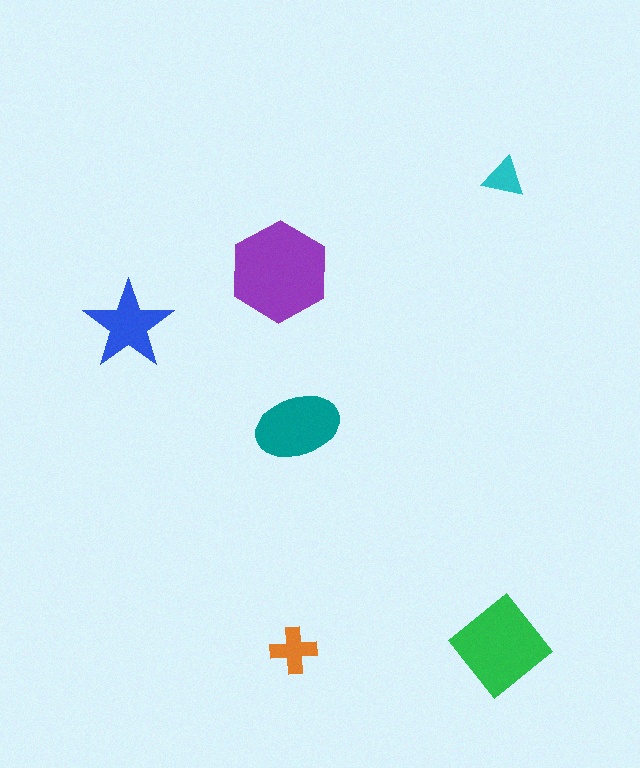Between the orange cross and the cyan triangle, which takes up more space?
The orange cross.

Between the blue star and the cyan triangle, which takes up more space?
The blue star.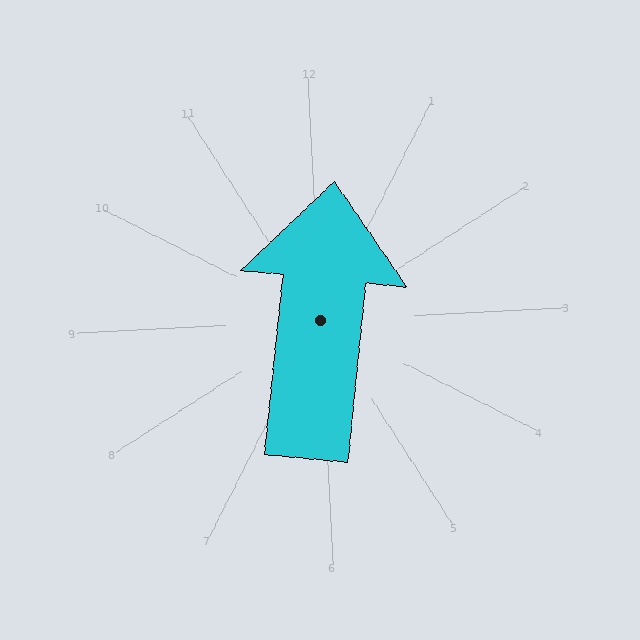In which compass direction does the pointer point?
North.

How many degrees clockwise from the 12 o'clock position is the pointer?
Approximately 9 degrees.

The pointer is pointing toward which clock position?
Roughly 12 o'clock.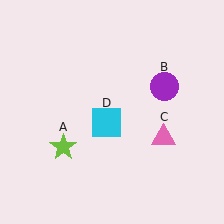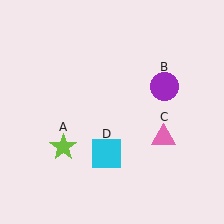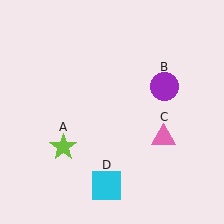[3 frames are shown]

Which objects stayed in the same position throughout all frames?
Lime star (object A) and purple circle (object B) and pink triangle (object C) remained stationary.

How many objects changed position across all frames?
1 object changed position: cyan square (object D).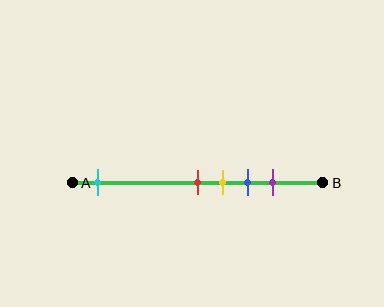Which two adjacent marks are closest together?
The red and yellow marks are the closest adjacent pair.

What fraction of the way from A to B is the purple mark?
The purple mark is approximately 80% (0.8) of the way from A to B.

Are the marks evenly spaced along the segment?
No, the marks are not evenly spaced.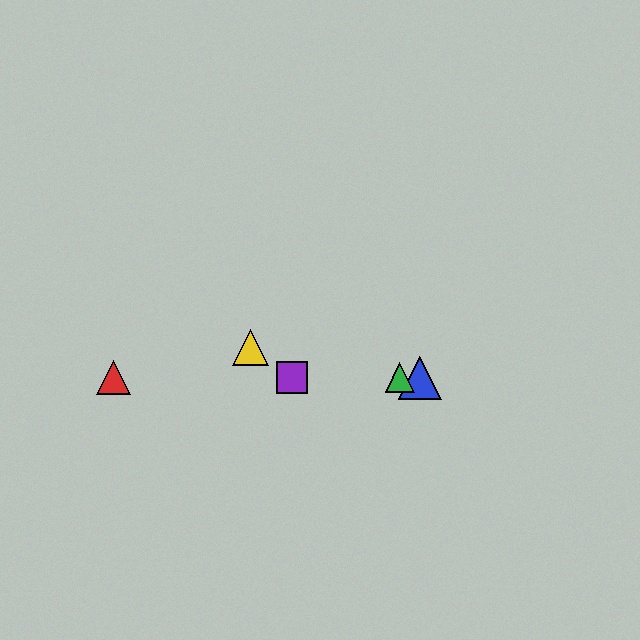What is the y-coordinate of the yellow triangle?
The yellow triangle is at y≈347.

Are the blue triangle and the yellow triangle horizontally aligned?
No, the blue triangle is at y≈378 and the yellow triangle is at y≈347.